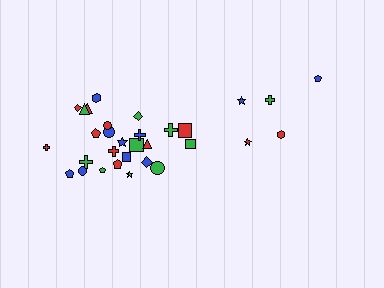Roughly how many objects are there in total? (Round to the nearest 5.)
Roughly 30 objects in total.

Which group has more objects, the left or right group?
The left group.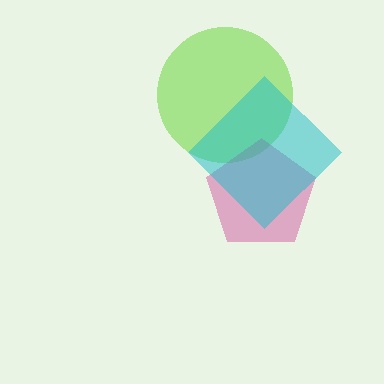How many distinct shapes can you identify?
There are 3 distinct shapes: a lime circle, a magenta pentagon, a cyan diamond.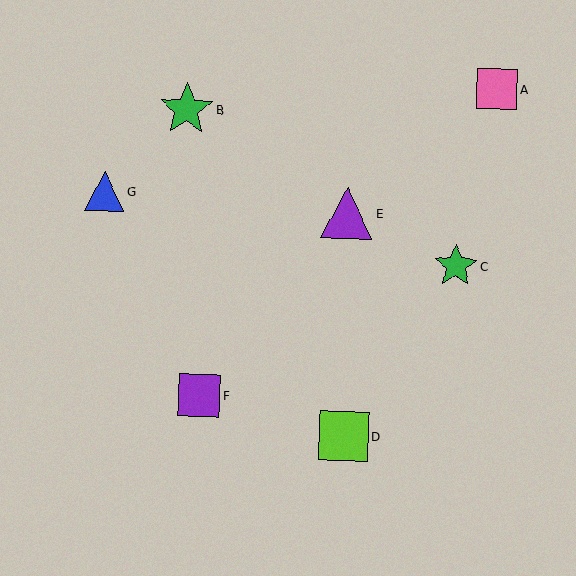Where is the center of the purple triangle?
The center of the purple triangle is at (347, 213).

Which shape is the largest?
The green star (labeled B) is the largest.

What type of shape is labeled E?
Shape E is a purple triangle.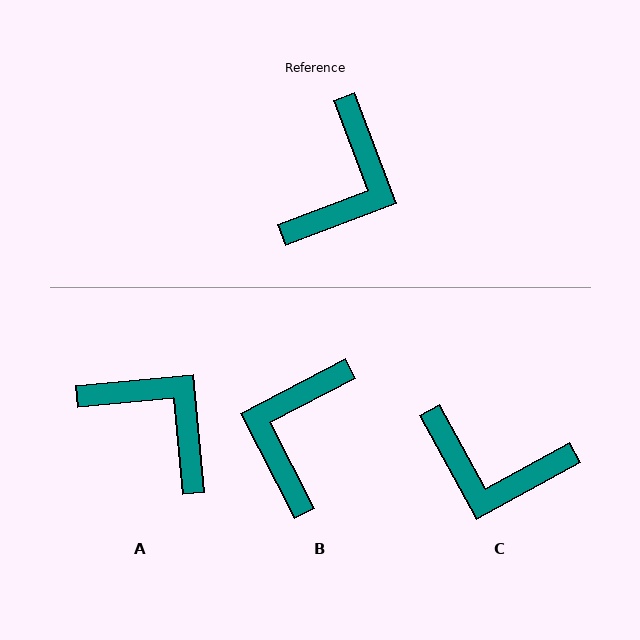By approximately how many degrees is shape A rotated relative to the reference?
Approximately 74 degrees counter-clockwise.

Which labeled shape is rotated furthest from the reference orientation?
B, about 174 degrees away.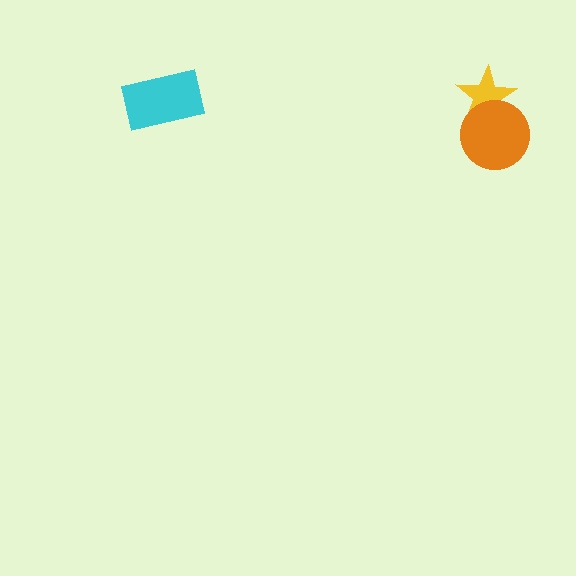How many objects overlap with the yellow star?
1 object overlaps with the yellow star.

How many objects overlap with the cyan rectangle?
0 objects overlap with the cyan rectangle.